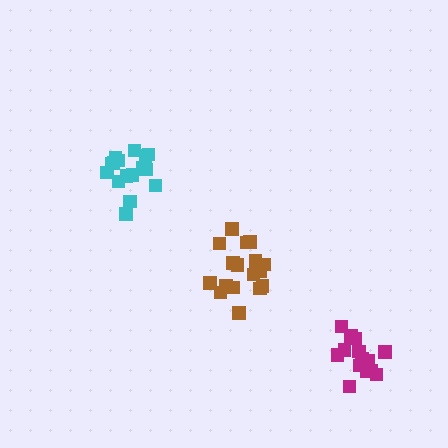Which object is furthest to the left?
The cyan cluster is leftmost.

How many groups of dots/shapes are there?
There are 3 groups.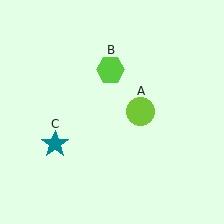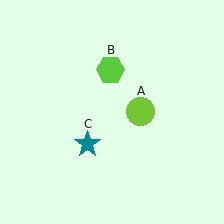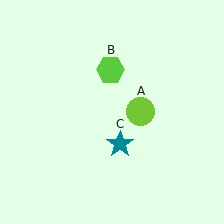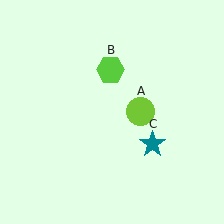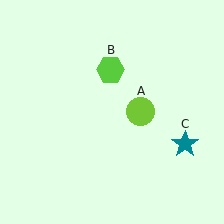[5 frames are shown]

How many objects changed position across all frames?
1 object changed position: teal star (object C).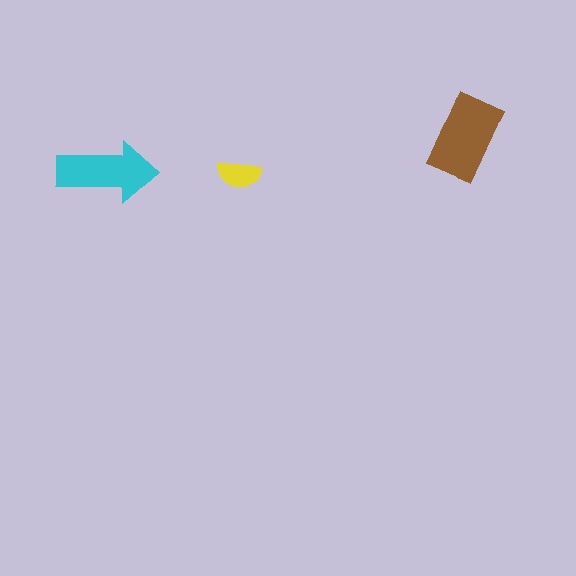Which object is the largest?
The brown rectangle.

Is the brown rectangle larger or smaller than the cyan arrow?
Larger.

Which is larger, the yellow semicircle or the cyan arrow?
The cyan arrow.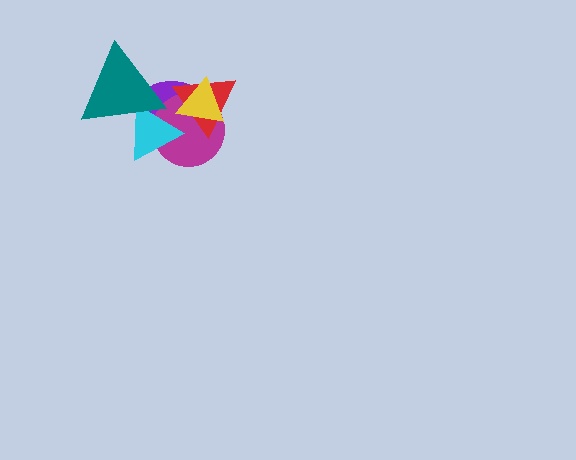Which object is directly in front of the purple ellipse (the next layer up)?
The magenta circle is directly in front of the purple ellipse.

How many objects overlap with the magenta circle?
4 objects overlap with the magenta circle.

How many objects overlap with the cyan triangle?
4 objects overlap with the cyan triangle.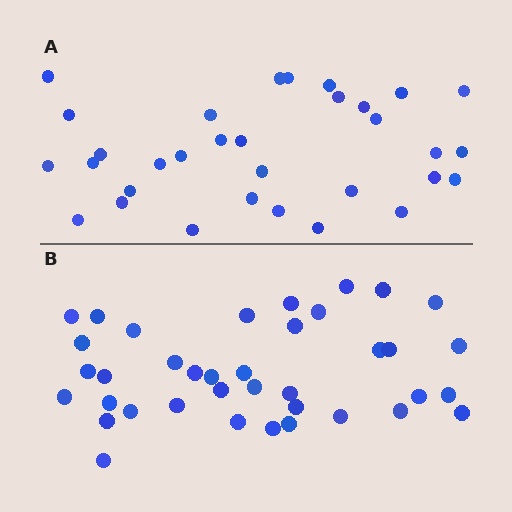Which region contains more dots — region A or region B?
Region B (the bottom region) has more dots.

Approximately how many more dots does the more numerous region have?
Region B has about 6 more dots than region A.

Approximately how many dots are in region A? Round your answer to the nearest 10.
About 30 dots. (The exact count is 32, which rounds to 30.)